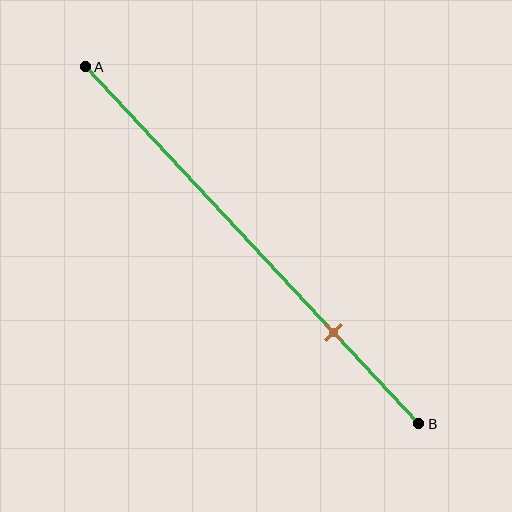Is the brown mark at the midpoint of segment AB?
No, the mark is at about 75% from A, not at the 50% midpoint.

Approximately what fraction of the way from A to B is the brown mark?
The brown mark is approximately 75% of the way from A to B.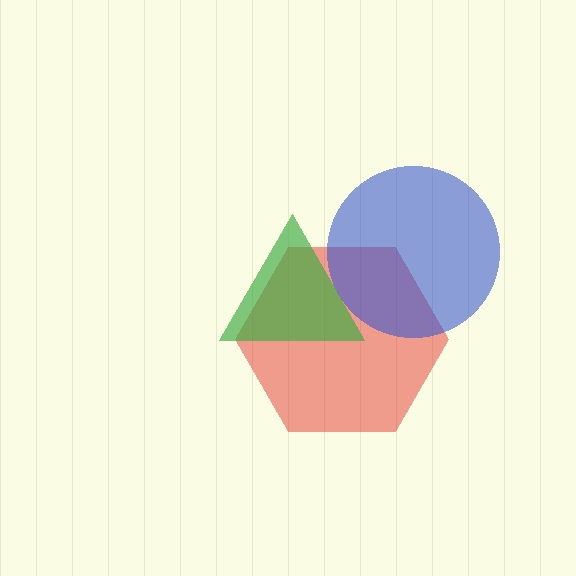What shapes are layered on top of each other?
The layered shapes are: a red hexagon, a green triangle, a blue circle.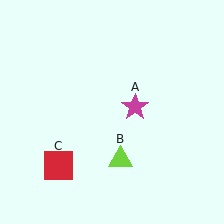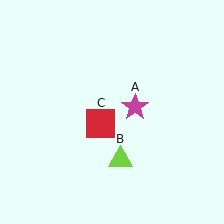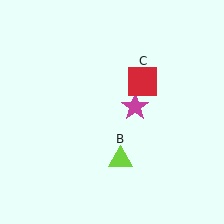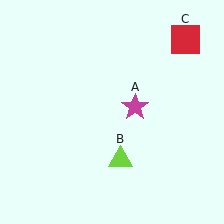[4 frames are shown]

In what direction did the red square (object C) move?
The red square (object C) moved up and to the right.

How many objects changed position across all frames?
1 object changed position: red square (object C).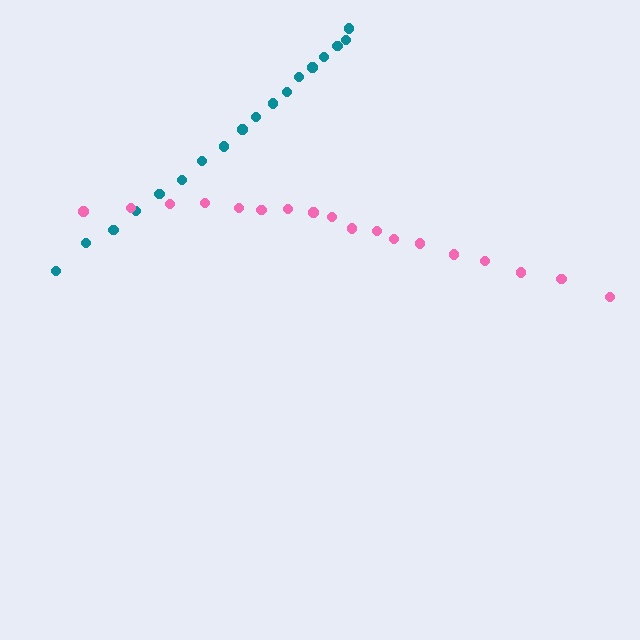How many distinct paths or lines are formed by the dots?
There are 2 distinct paths.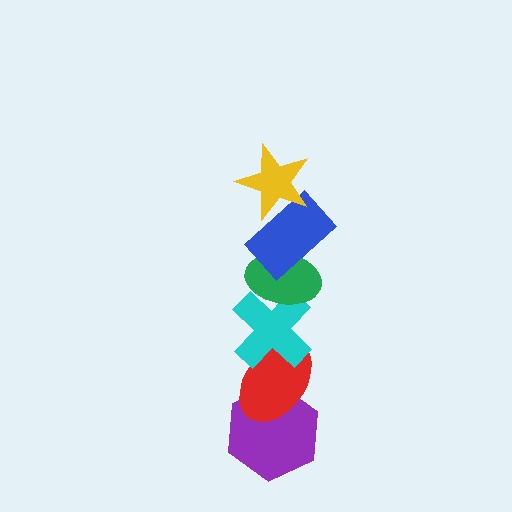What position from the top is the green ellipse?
The green ellipse is 3rd from the top.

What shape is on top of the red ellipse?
The cyan cross is on top of the red ellipse.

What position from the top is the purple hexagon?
The purple hexagon is 6th from the top.